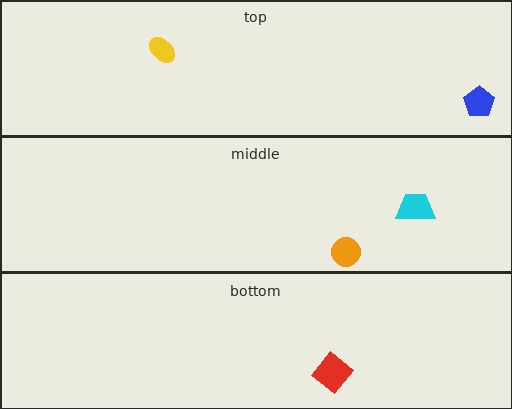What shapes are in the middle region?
The cyan trapezoid, the orange circle.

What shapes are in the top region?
The yellow ellipse, the blue pentagon.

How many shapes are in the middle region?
2.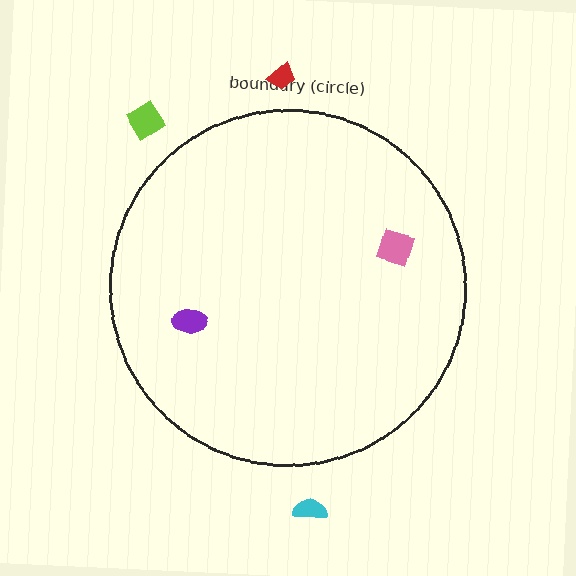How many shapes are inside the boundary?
2 inside, 3 outside.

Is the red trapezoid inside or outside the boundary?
Outside.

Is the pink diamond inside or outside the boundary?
Inside.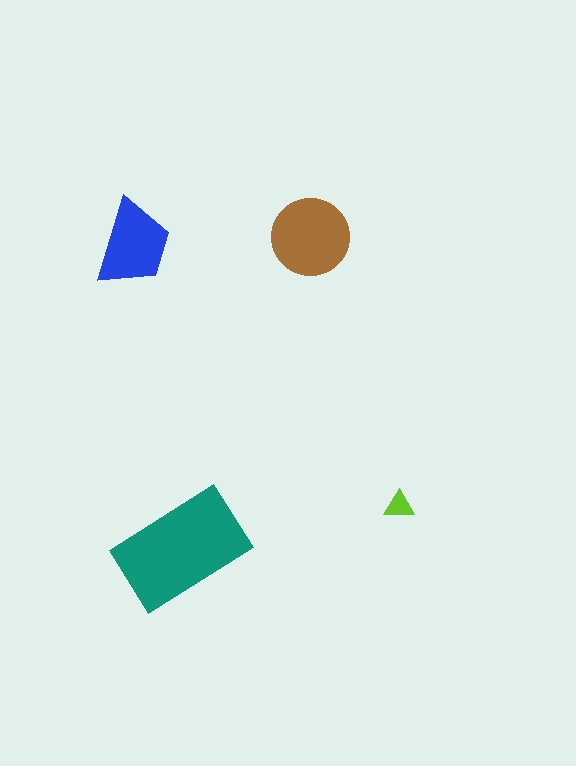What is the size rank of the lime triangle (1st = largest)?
4th.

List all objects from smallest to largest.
The lime triangle, the blue trapezoid, the brown circle, the teal rectangle.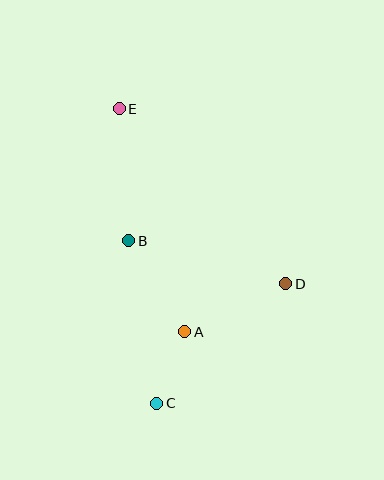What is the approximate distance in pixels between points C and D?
The distance between C and D is approximately 176 pixels.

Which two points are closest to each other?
Points A and C are closest to each other.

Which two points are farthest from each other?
Points C and E are farthest from each other.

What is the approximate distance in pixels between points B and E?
The distance between B and E is approximately 132 pixels.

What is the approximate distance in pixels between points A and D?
The distance between A and D is approximately 112 pixels.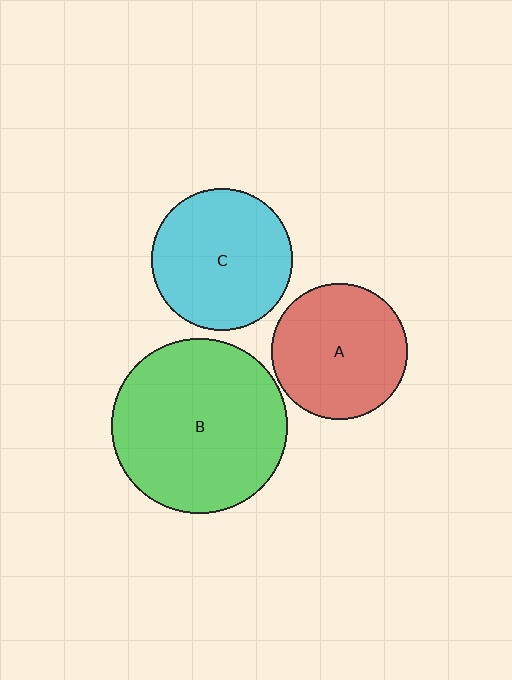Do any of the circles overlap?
No, none of the circles overlap.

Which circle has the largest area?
Circle B (green).